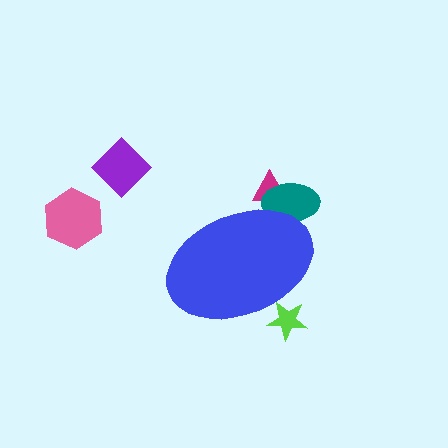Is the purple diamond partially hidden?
No, the purple diamond is fully visible.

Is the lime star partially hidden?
Yes, the lime star is partially hidden behind the blue ellipse.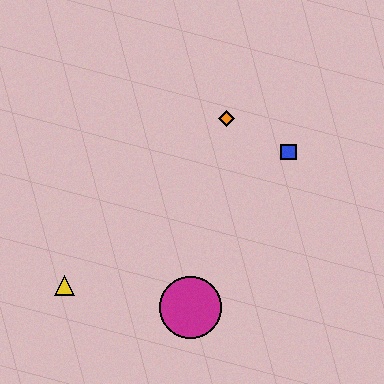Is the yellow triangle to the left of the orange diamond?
Yes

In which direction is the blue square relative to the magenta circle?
The blue square is above the magenta circle.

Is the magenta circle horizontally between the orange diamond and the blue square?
No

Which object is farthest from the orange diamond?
The yellow triangle is farthest from the orange diamond.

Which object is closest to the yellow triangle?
The magenta circle is closest to the yellow triangle.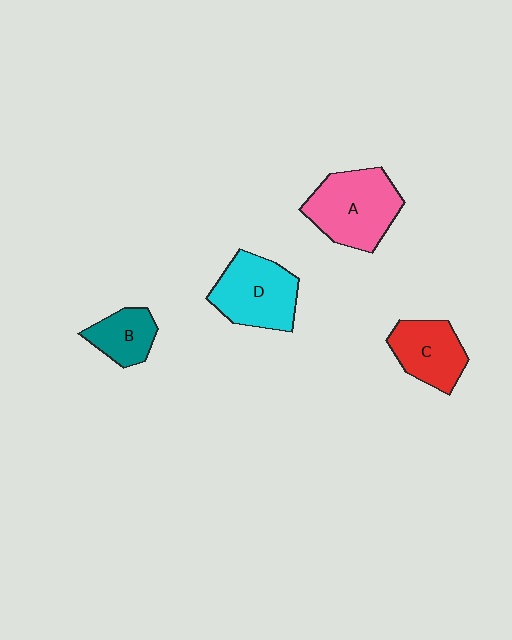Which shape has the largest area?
Shape A (pink).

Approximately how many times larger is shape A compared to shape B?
Approximately 1.9 times.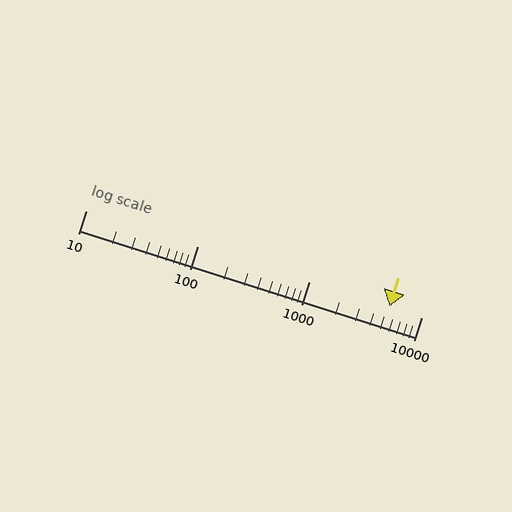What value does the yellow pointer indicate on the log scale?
The pointer indicates approximately 5200.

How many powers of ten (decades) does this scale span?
The scale spans 3 decades, from 10 to 10000.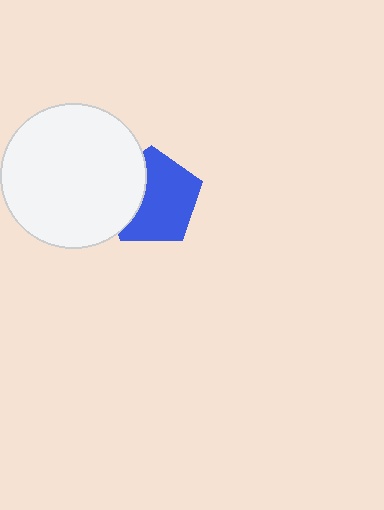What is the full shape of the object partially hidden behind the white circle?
The partially hidden object is a blue pentagon.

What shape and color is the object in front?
The object in front is a white circle.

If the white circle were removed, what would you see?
You would see the complete blue pentagon.